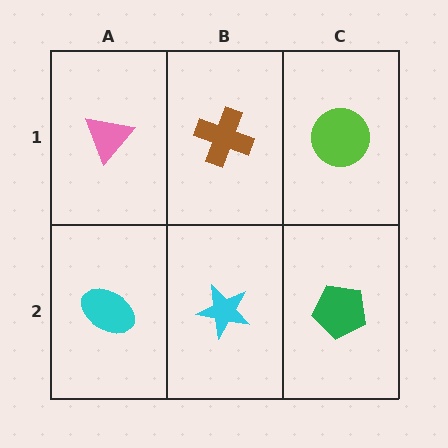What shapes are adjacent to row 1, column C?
A green pentagon (row 2, column C), a brown cross (row 1, column B).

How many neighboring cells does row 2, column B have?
3.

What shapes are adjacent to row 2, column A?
A pink triangle (row 1, column A), a cyan star (row 2, column B).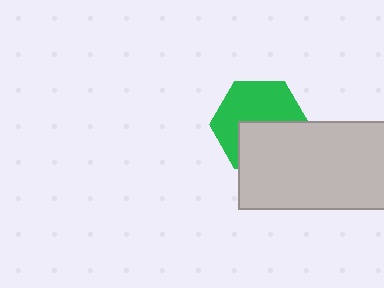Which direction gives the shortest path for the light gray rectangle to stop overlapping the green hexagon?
Moving down gives the shortest separation.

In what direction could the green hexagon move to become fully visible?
The green hexagon could move up. That would shift it out from behind the light gray rectangle entirely.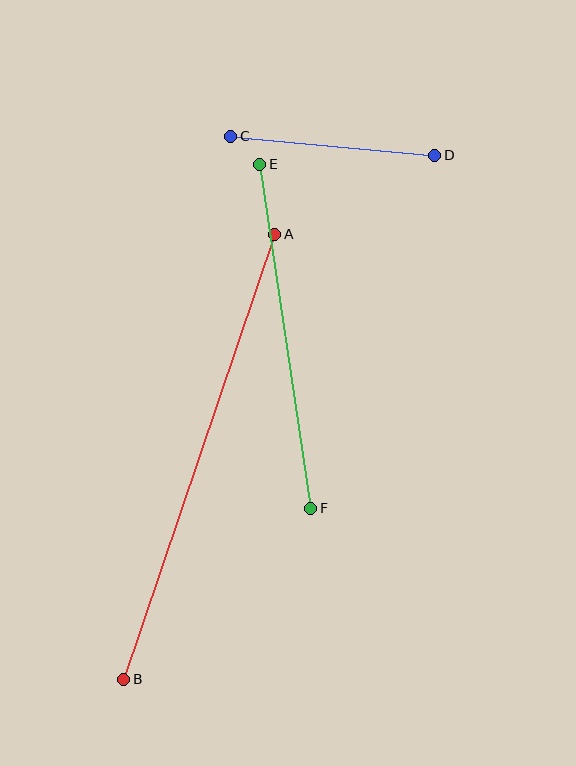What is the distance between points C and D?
The distance is approximately 205 pixels.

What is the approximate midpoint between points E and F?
The midpoint is at approximately (285, 336) pixels.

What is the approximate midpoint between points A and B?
The midpoint is at approximately (199, 457) pixels.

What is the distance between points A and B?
The distance is approximately 470 pixels.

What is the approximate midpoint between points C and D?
The midpoint is at approximately (333, 146) pixels.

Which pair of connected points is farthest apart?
Points A and B are farthest apart.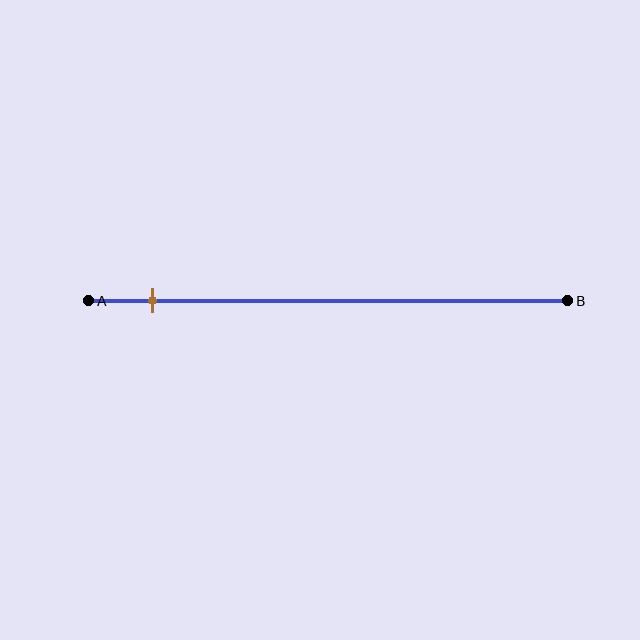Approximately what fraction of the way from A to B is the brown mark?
The brown mark is approximately 15% of the way from A to B.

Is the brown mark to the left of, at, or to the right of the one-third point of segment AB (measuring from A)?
The brown mark is to the left of the one-third point of segment AB.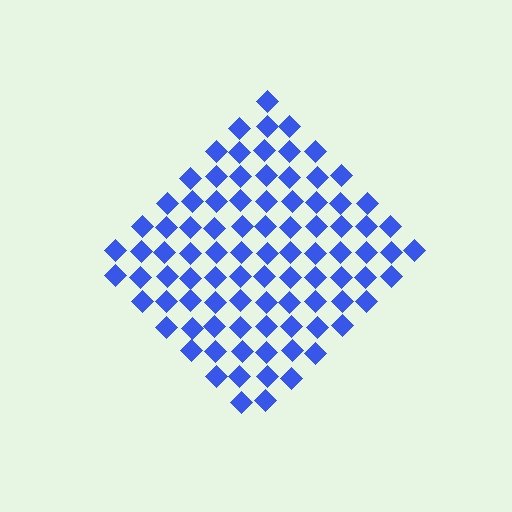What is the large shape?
The large shape is a diamond.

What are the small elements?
The small elements are diamonds.